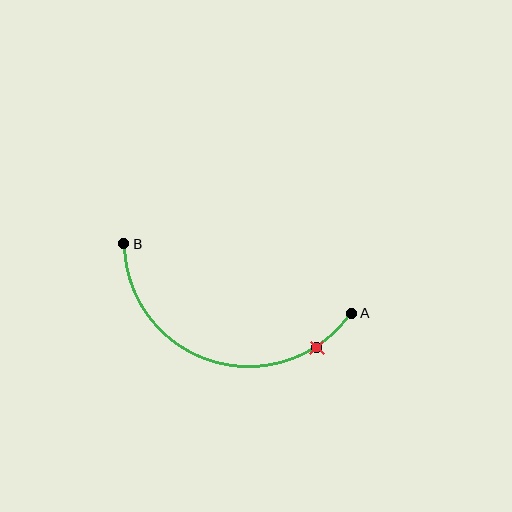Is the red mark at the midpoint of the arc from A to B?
No. The red mark lies on the arc but is closer to endpoint A. The arc midpoint would be at the point on the curve equidistant along the arc from both A and B.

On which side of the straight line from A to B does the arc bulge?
The arc bulges below the straight line connecting A and B.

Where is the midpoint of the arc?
The arc midpoint is the point on the curve farthest from the straight line joining A and B. It sits below that line.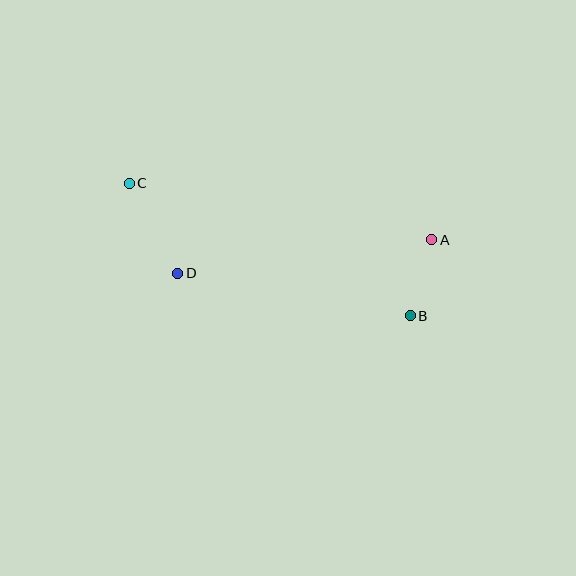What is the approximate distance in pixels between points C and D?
The distance between C and D is approximately 102 pixels.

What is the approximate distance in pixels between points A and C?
The distance between A and C is approximately 308 pixels.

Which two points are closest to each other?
Points A and B are closest to each other.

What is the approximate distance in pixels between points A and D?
The distance between A and D is approximately 256 pixels.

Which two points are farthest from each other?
Points B and C are farthest from each other.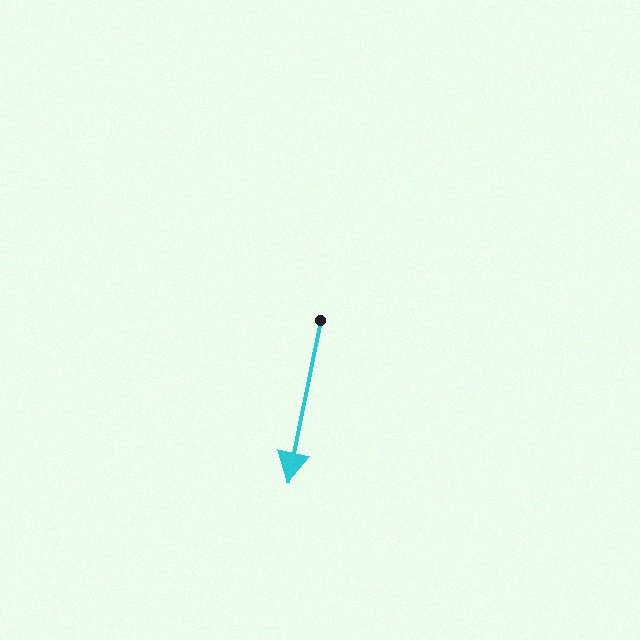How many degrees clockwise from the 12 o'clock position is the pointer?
Approximately 191 degrees.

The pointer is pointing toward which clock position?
Roughly 6 o'clock.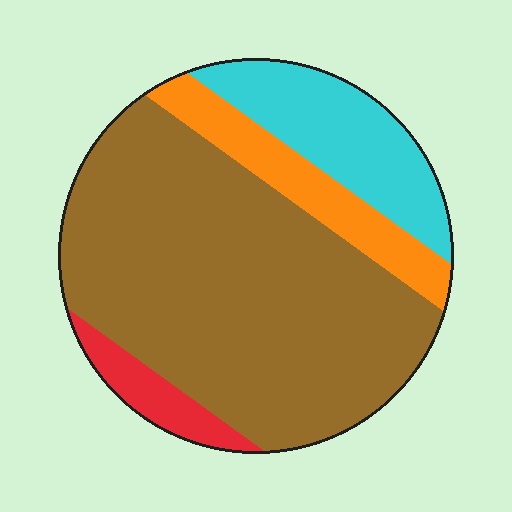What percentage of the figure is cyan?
Cyan takes up about one sixth (1/6) of the figure.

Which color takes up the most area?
Brown, at roughly 65%.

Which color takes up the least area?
Red, at roughly 5%.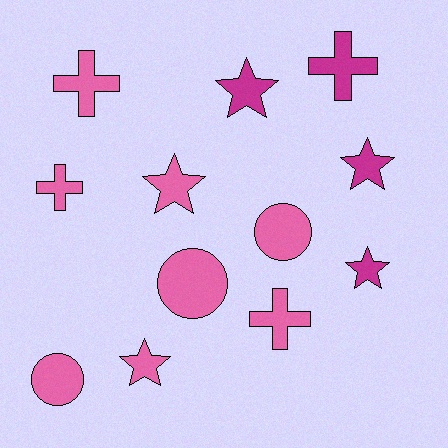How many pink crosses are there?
There are 3 pink crosses.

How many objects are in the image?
There are 12 objects.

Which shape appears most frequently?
Star, with 5 objects.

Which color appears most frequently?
Pink, with 8 objects.